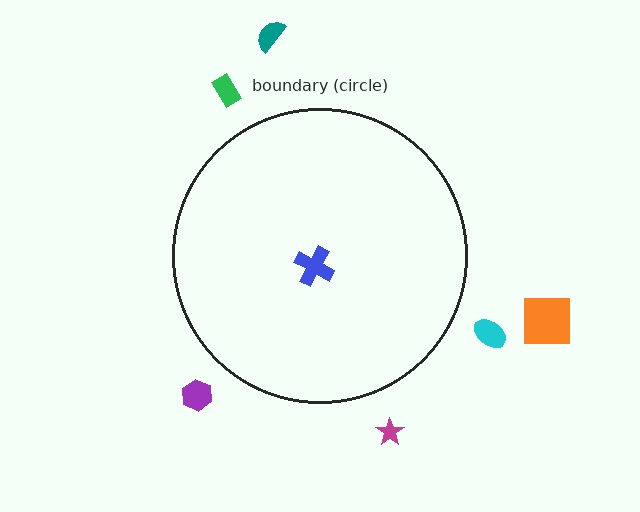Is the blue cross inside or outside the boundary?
Inside.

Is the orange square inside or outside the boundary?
Outside.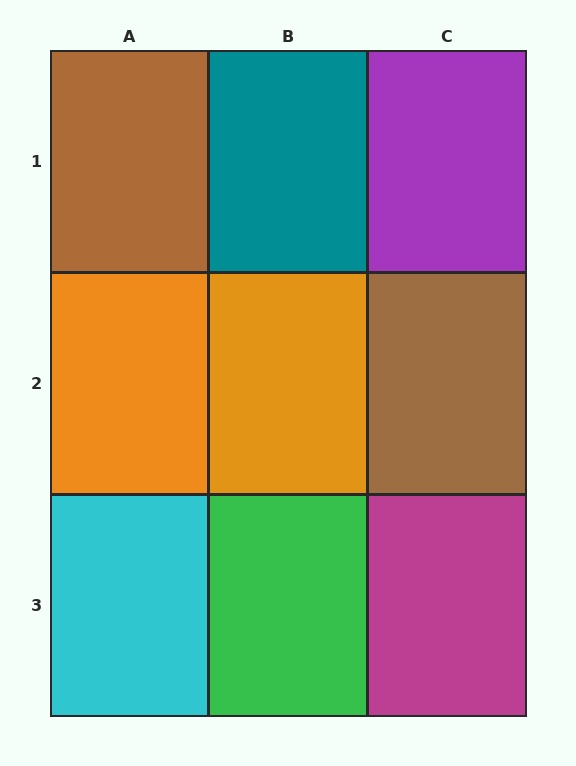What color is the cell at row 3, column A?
Cyan.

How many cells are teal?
1 cell is teal.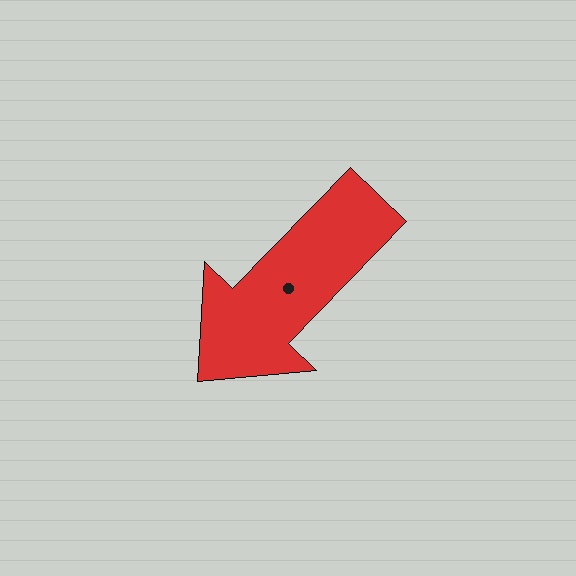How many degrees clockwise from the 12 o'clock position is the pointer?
Approximately 224 degrees.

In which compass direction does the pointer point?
Southwest.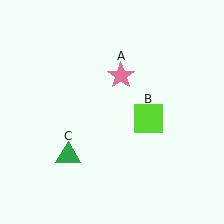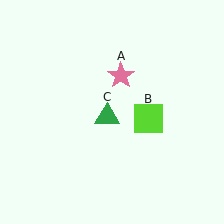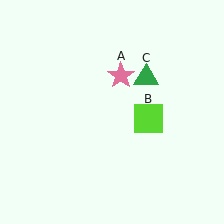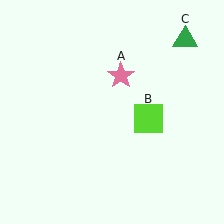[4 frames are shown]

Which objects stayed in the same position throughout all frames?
Pink star (object A) and lime square (object B) remained stationary.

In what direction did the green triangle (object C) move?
The green triangle (object C) moved up and to the right.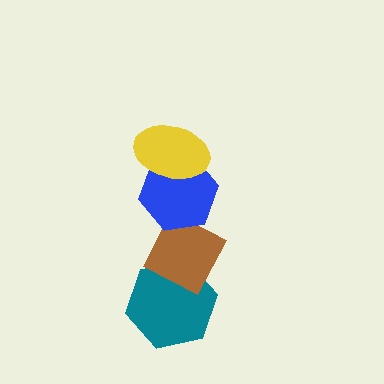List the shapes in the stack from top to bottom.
From top to bottom: the yellow ellipse, the blue hexagon, the brown diamond, the teal hexagon.